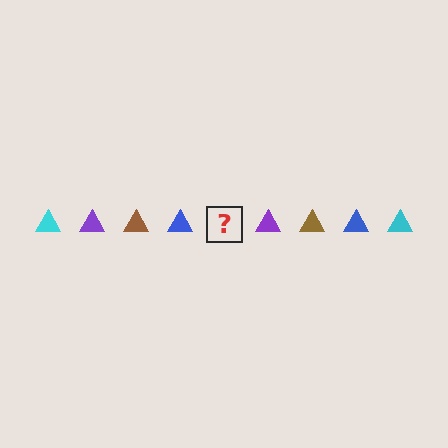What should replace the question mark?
The question mark should be replaced with a cyan triangle.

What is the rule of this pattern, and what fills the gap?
The rule is that the pattern cycles through cyan, purple, brown, blue triangles. The gap should be filled with a cyan triangle.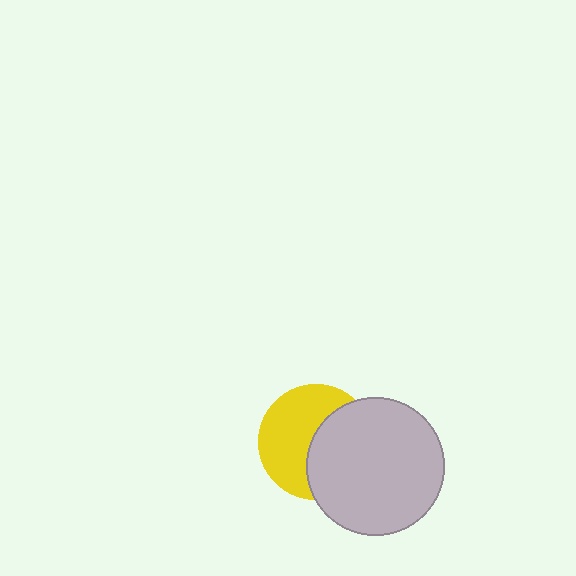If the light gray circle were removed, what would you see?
You would see the complete yellow circle.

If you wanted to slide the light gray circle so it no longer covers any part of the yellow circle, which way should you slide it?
Slide it right — that is the most direct way to separate the two shapes.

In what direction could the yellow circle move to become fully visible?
The yellow circle could move left. That would shift it out from behind the light gray circle entirely.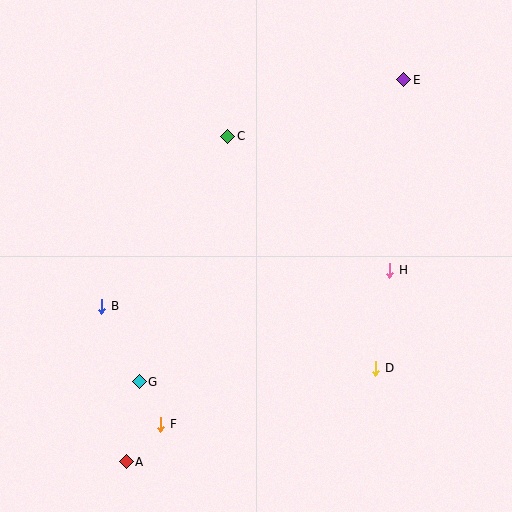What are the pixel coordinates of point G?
Point G is at (139, 382).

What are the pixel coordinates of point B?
Point B is at (102, 306).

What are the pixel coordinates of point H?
Point H is at (390, 270).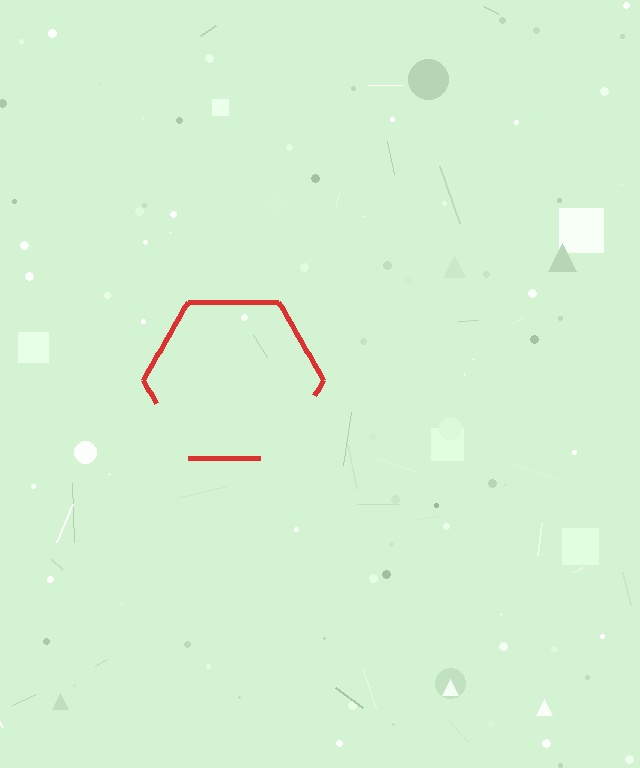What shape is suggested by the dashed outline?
The dashed outline suggests a hexagon.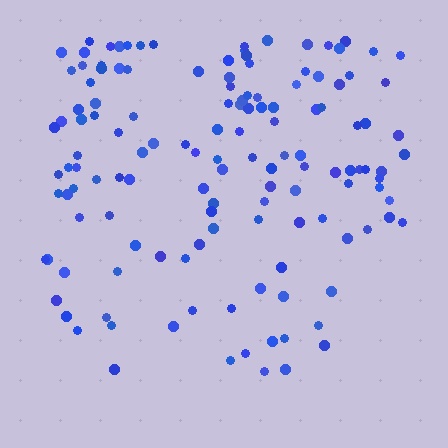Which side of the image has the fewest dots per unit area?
The bottom.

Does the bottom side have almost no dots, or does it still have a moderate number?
Still a moderate number, just noticeably fewer than the top.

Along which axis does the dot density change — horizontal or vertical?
Vertical.